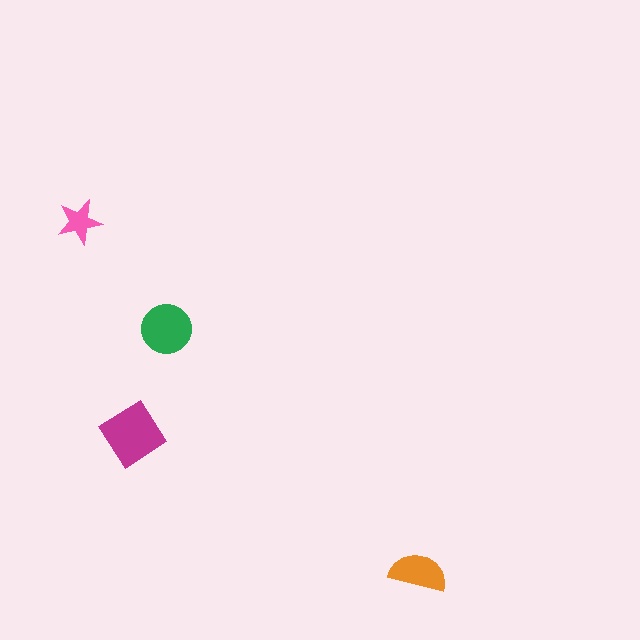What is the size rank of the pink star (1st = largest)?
4th.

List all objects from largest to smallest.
The magenta diamond, the green circle, the orange semicircle, the pink star.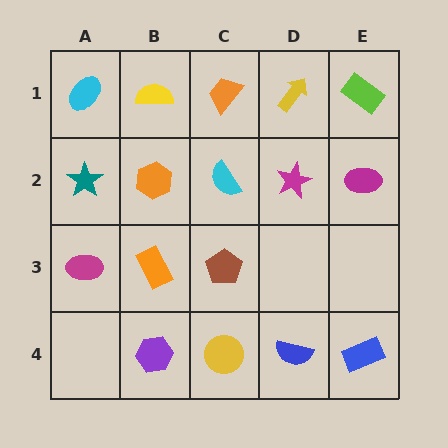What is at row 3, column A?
A magenta ellipse.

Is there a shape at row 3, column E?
No, that cell is empty.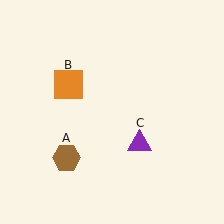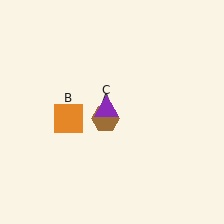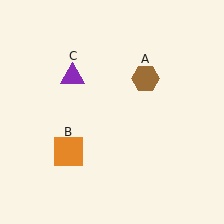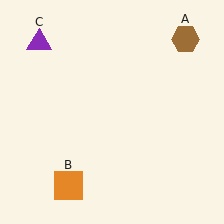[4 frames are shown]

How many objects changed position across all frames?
3 objects changed position: brown hexagon (object A), orange square (object B), purple triangle (object C).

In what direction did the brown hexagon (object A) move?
The brown hexagon (object A) moved up and to the right.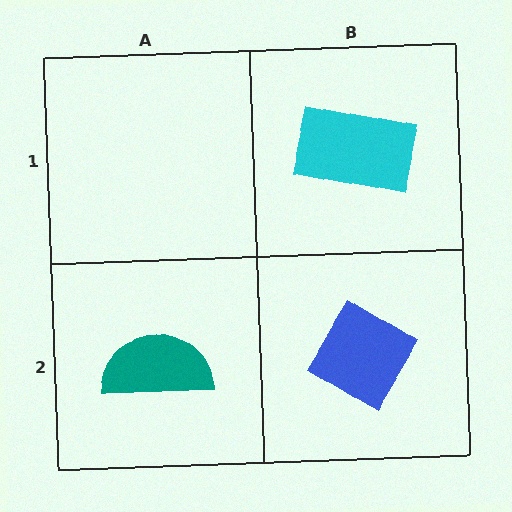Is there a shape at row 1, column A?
No, that cell is empty.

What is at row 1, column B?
A cyan rectangle.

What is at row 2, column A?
A teal semicircle.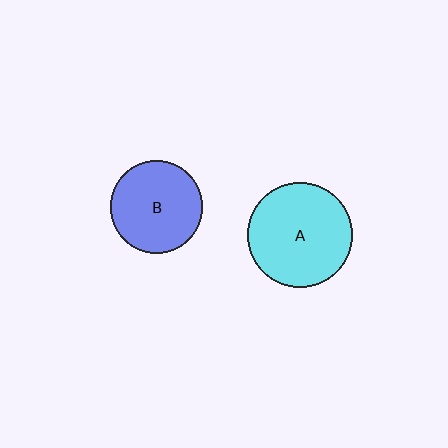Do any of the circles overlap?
No, none of the circles overlap.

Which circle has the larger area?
Circle A (cyan).